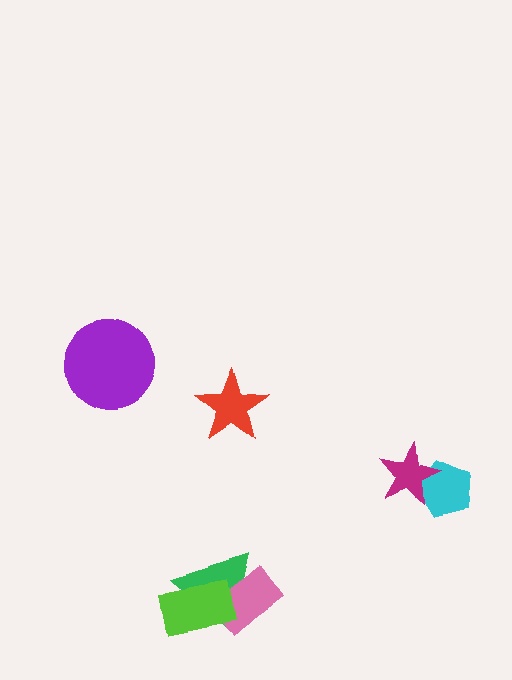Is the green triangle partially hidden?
Yes, it is partially covered by another shape.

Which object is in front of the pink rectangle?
The lime rectangle is in front of the pink rectangle.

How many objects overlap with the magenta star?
1 object overlaps with the magenta star.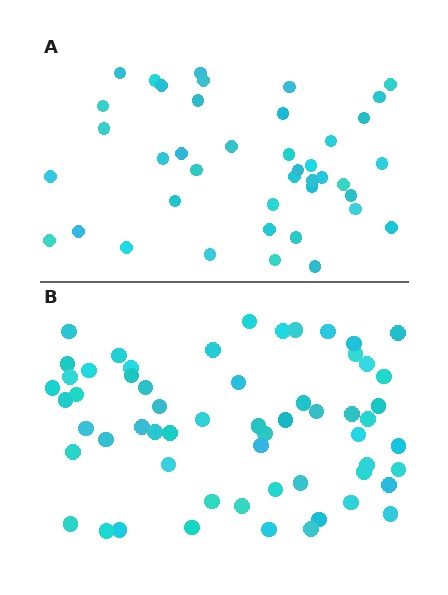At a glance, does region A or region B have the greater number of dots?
Region B (the bottom region) has more dots.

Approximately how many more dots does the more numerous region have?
Region B has approximately 20 more dots than region A.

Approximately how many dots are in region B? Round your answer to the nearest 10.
About 60 dots. (The exact count is 59, which rounds to 60.)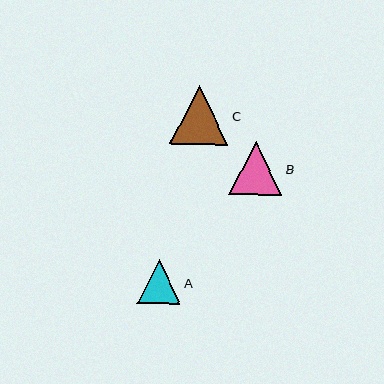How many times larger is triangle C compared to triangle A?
Triangle C is approximately 1.4 times the size of triangle A.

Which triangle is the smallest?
Triangle A is the smallest with a size of approximately 43 pixels.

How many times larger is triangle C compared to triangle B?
Triangle C is approximately 1.1 times the size of triangle B.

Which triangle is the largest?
Triangle C is the largest with a size of approximately 59 pixels.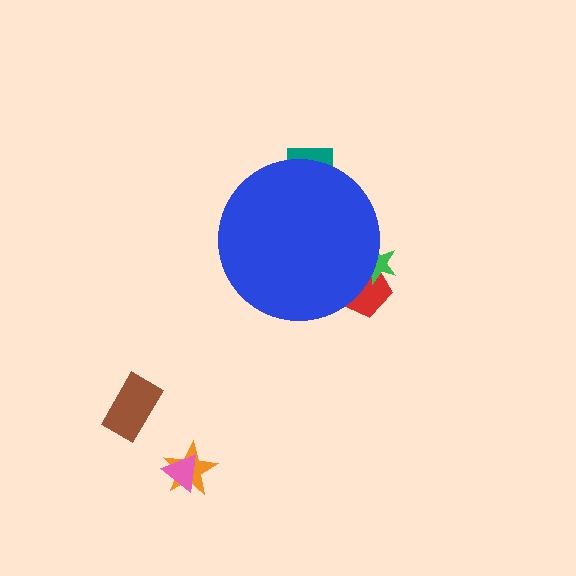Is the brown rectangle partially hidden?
No, the brown rectangle is fully visible.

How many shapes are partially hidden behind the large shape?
3 shapes are partially hidden.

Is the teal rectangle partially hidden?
Yes, the teal rectangle is partially hidden behind the blue circle.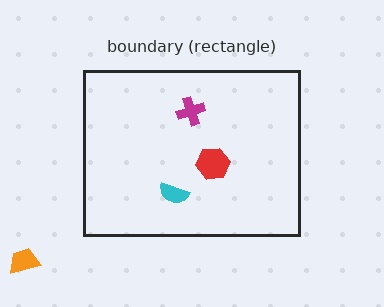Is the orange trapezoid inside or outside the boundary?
Outside.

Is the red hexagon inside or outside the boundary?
Inside.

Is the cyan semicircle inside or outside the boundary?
Inside.